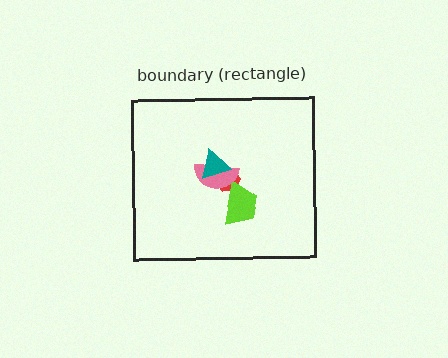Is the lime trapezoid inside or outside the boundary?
Inside.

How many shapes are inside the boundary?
4 inside, 0 outside.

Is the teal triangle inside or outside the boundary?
Inside.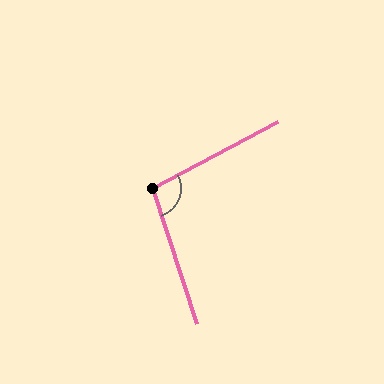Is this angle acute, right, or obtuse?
It is obtuse.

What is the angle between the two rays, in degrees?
Approximately 100 degrees.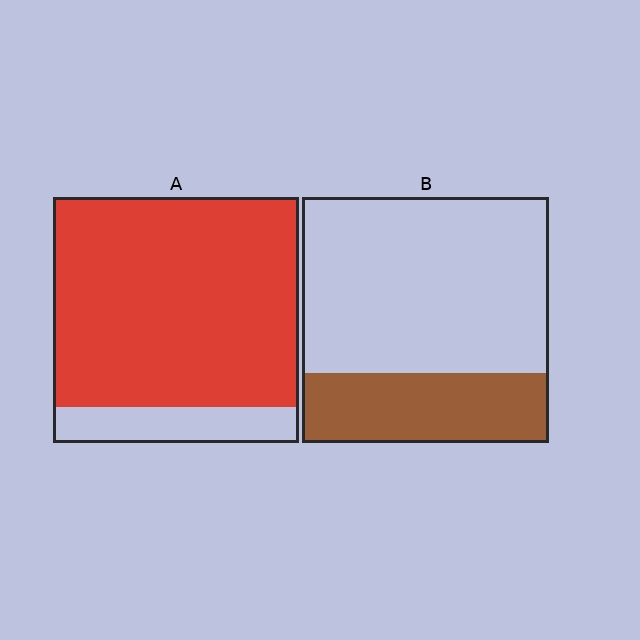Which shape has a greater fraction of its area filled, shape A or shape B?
Shape A.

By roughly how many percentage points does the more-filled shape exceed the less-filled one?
By roughly 55 percentage points (A over B).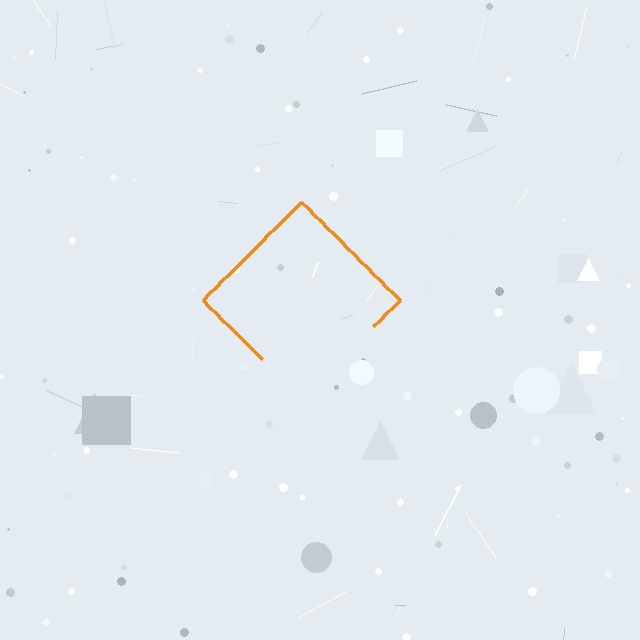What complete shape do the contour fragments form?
The contour fragments form a diamond.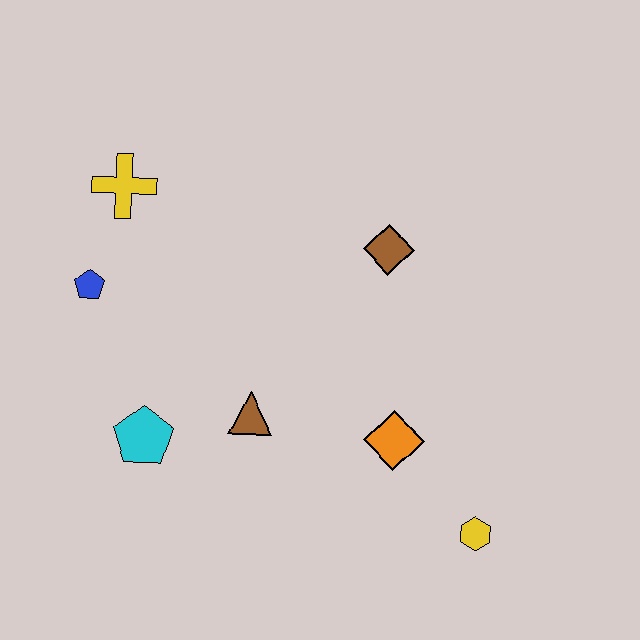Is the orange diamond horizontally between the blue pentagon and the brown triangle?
No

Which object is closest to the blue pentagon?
The yellow cross is closest to the blue pentagon.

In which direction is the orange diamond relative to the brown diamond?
The orange diamond is below the brown diamond.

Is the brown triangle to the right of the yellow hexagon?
No